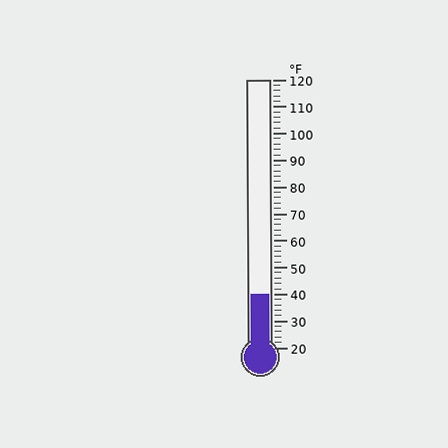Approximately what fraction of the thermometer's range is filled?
The thermometer is filled to approximately 20% of its range.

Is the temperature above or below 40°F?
The temperature is at 40°F.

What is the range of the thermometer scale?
The thermometer scale ranges from 20°F to 120°F.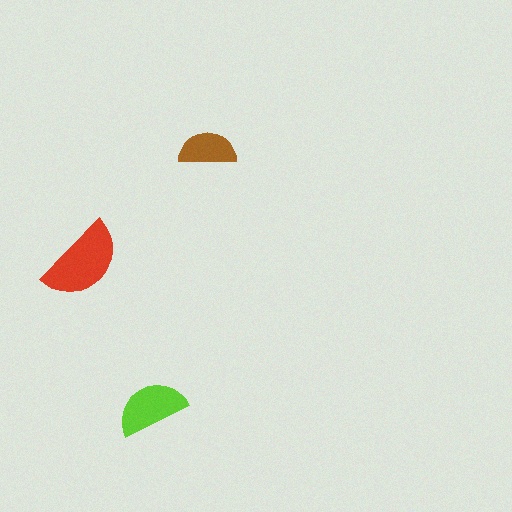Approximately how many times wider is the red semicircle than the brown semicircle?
About 1.5 times wider.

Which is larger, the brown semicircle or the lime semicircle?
The lime one.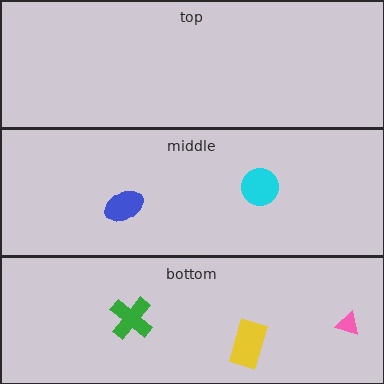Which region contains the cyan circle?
The middle region.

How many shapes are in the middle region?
2.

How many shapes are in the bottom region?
3.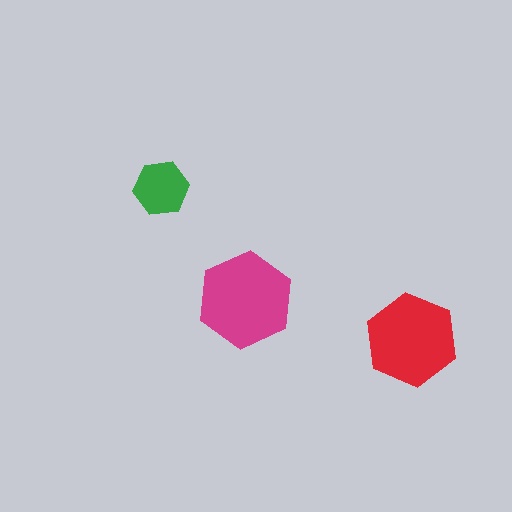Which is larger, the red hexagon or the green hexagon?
The red one.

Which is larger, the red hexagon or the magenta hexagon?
The magenta one.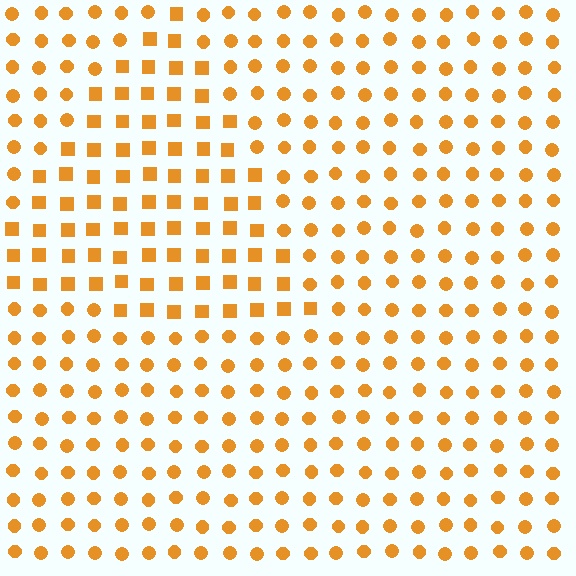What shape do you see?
I see a triangle.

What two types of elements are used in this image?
The image uses squares inside the triangle region and circles outside it.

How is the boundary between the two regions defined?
The boundary is defined by a change in element shape: squares inside vs. circles outside. All elements share the same color and spacing.